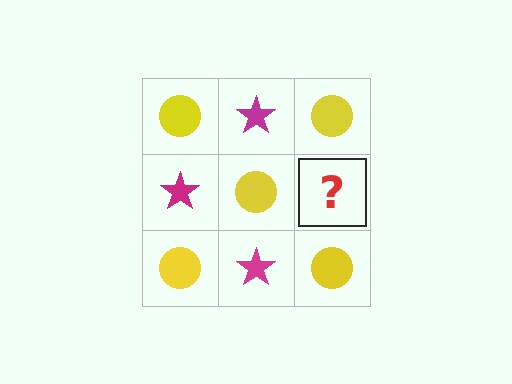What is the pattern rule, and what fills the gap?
The rule is that it alternates yellow circle and magenta star in a checkerboard pattern. The gap should be filled with a magenta star.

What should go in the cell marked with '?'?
The missing cell should contain a magenta star.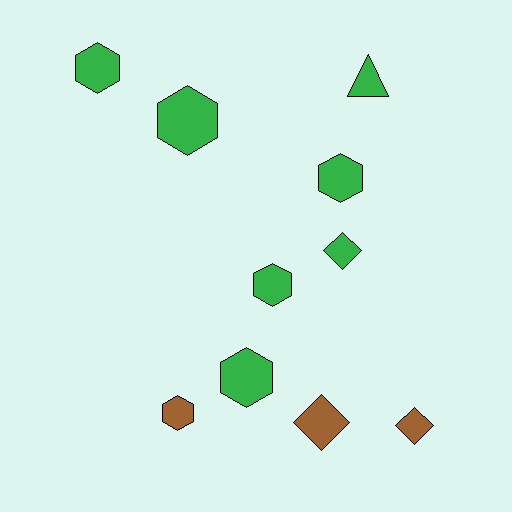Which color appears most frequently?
Green, with 7 objects.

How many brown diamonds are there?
There are 2 brown diamonds.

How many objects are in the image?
There are 10 objects.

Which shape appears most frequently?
Hexagon, with 6 objects.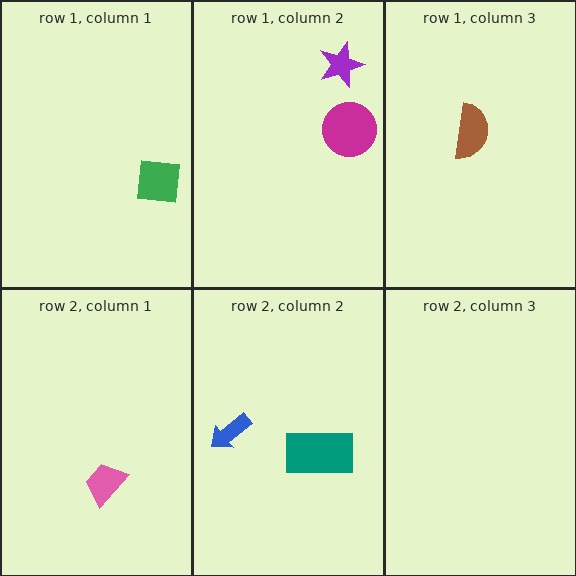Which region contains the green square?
The row 1, column 1 region.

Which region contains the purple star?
The row 1, column 2 region.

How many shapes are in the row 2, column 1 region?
1.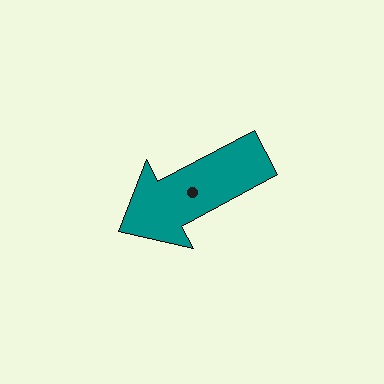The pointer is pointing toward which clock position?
Roughly 8 o'clock.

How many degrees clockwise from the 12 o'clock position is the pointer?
Approximately 242 degrees.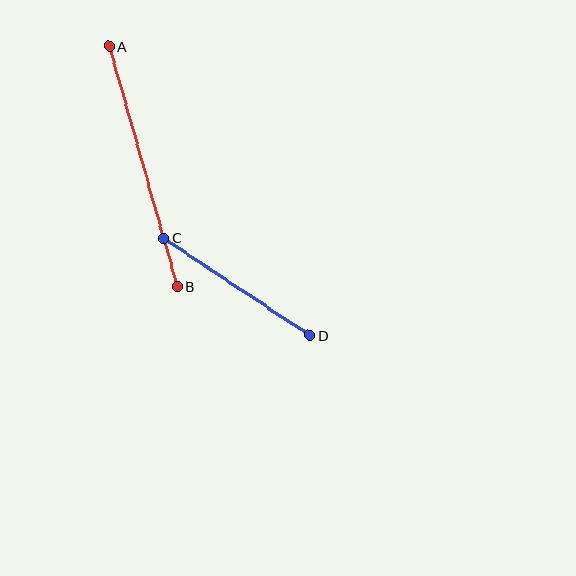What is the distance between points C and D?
The distance is approximately 175 pixels.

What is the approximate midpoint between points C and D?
The midpoint is at approximately (237, 287) pixels.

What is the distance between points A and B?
The distance is approximately 249 pixels.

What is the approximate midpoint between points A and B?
The midpoint is at approximately (143, 166) pixels.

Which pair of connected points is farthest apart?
Points A and B are farthest apart.